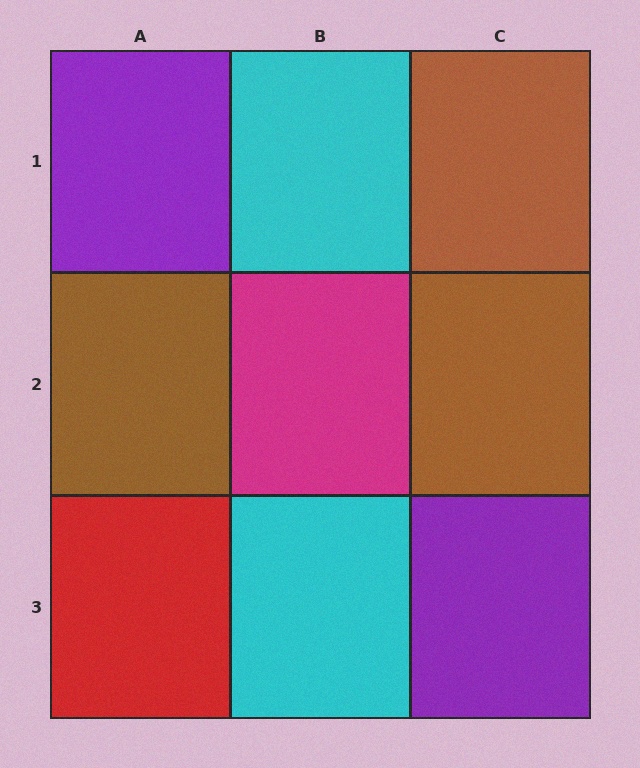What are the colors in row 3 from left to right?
Red, cyan, purple.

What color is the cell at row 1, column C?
Brown.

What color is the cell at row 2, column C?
Brown.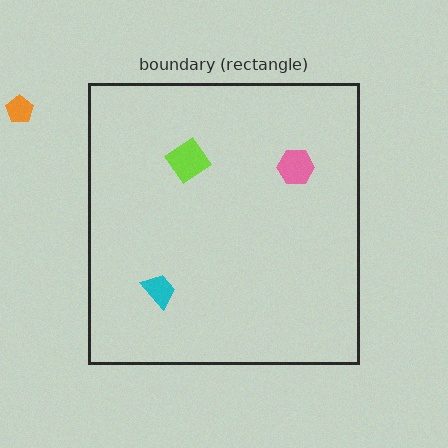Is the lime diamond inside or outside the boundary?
Inside.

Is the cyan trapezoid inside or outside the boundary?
Inside.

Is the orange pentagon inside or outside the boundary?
Outside.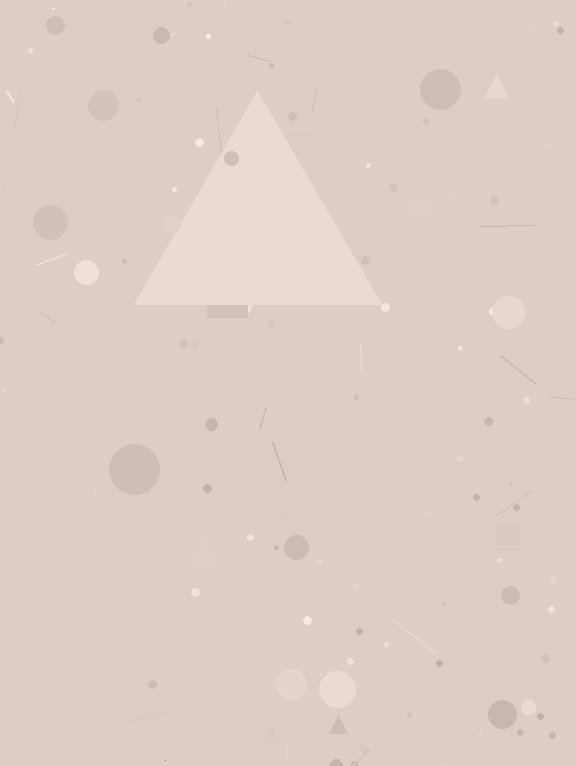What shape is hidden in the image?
A triangle is hidden in the image.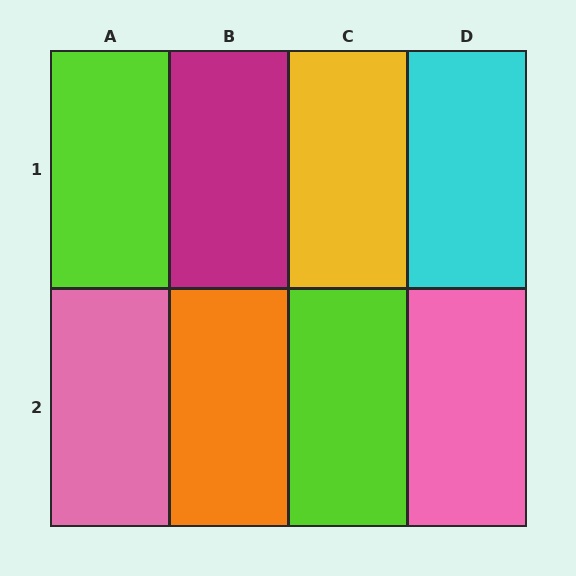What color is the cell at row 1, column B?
Magenta.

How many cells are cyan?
1 cell is cyan.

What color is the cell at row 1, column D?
Cyan.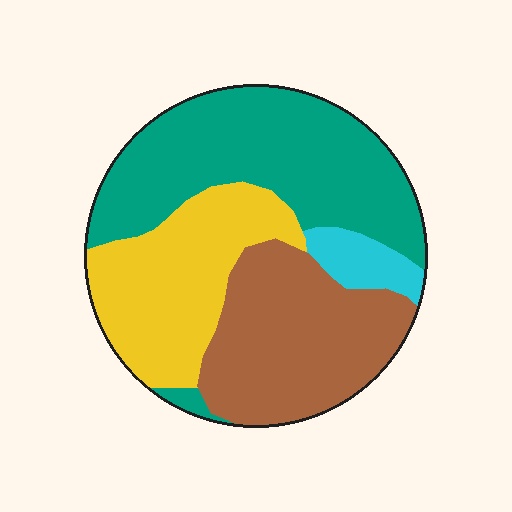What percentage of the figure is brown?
Brown covers roughly 30% of the figure.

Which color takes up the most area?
Teal, at roughly 40%.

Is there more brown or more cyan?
Brown.